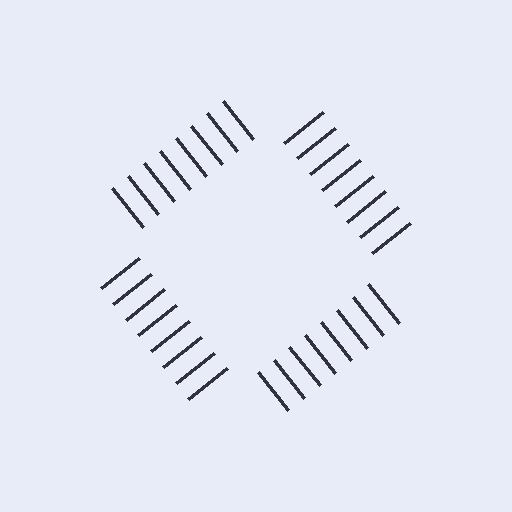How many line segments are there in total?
32 — 8 along each of the 4 edges.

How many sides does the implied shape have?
4 sides — the line-ends trace a square.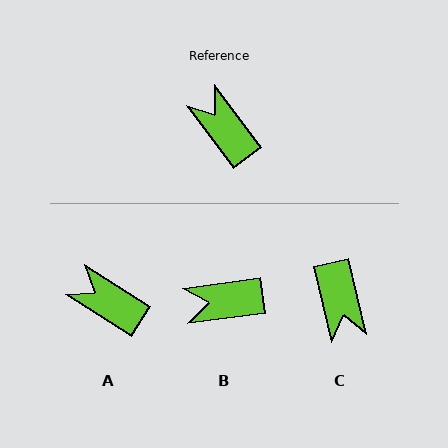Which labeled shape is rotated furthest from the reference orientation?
C, about 156 degrees away.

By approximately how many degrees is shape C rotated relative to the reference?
Approximately 156 degrees counter-clockwise.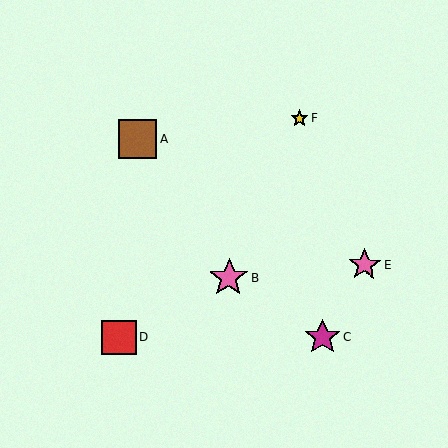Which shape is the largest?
The pink star (labeled B) is the largest.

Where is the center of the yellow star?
The center of the yellow star is at (300, 118).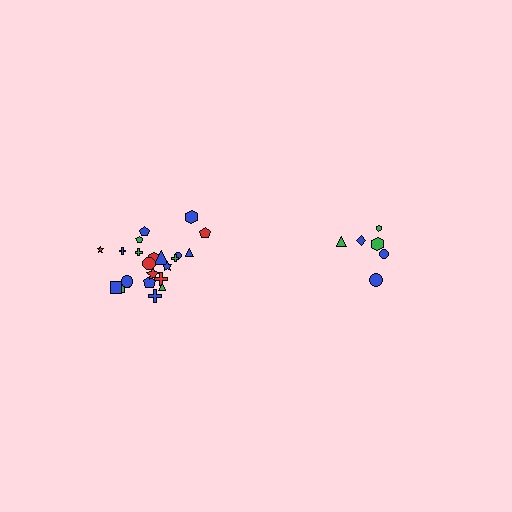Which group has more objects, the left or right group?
The left group.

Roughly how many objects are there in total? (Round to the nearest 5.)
Roughly 30 objects in total.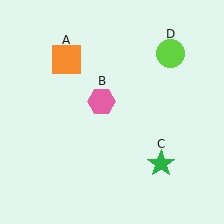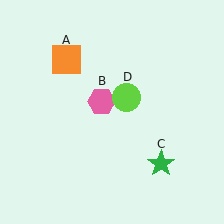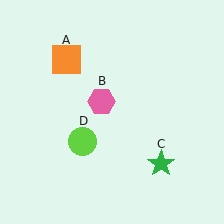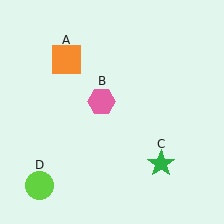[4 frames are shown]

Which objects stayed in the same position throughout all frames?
Orange square (object A) and pink hexagon (object B) and green star (object C) remained stationary.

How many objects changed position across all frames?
1 object changed position: lime circle (object D).